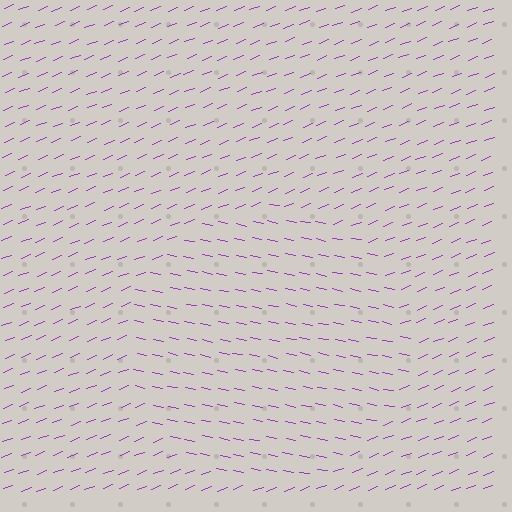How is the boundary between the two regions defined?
The boundary is defined purely by a change in line orientation (approximately 33 degrees difference). All lines are the same color and thickness.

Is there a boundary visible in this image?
Yes, there is a texture boundary formed by a change in line orientation.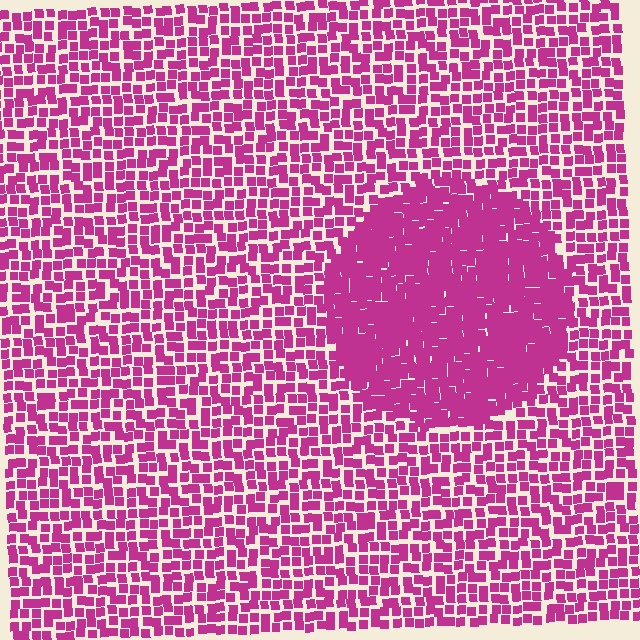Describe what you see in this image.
The image contains small magenta elements arranged at two different densities. A circle-shaped region is visible where the elements are more densely packed than the surrounding area.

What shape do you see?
I see a circle.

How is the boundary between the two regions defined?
The boundary is defined by a change in element density (approximately 1.9x ratio). All elements are the same color, size, and shape.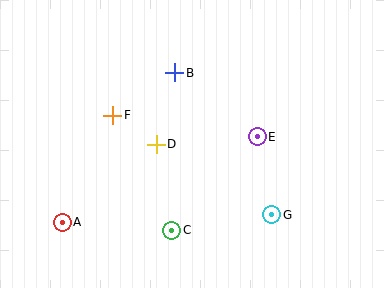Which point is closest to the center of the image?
Point D at (156, 144) is closest to the center.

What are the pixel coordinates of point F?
Point F is at (113, 115).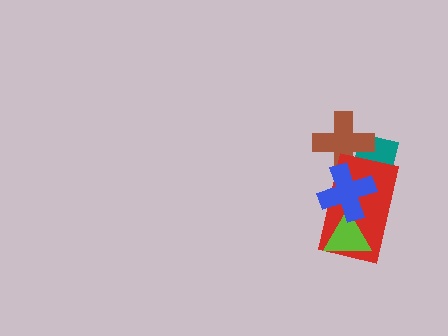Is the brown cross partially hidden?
Yes, it is partially covered by another shape.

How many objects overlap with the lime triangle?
2 objects overlap with the lime triangle.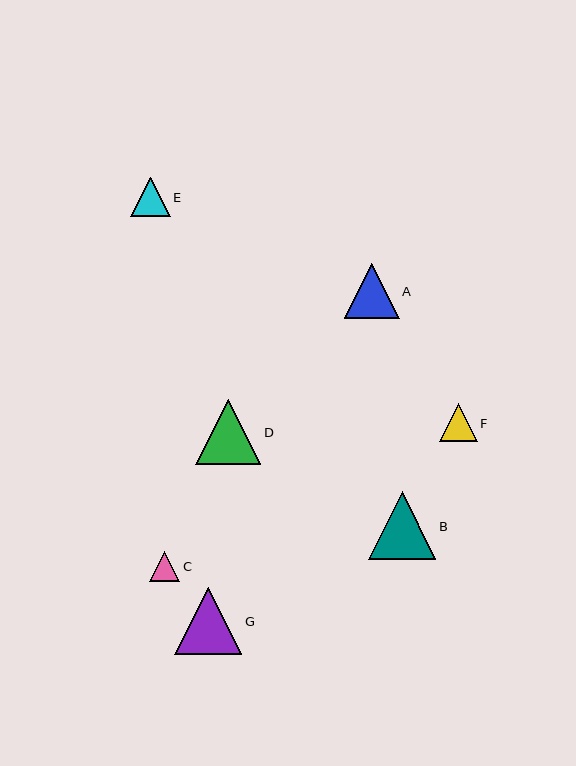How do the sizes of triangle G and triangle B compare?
Triangle G and triangle B are approximately the same size.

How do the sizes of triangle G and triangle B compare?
Triangle G and triangle B are approximately the same size.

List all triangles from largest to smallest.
From largest to smallest: G, B, D, A, E, F, C.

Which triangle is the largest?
Triangle G is the largest with a size of approximately 67 pixels.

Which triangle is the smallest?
Triangle C is the smallest with a size of approximately 30 pixels.